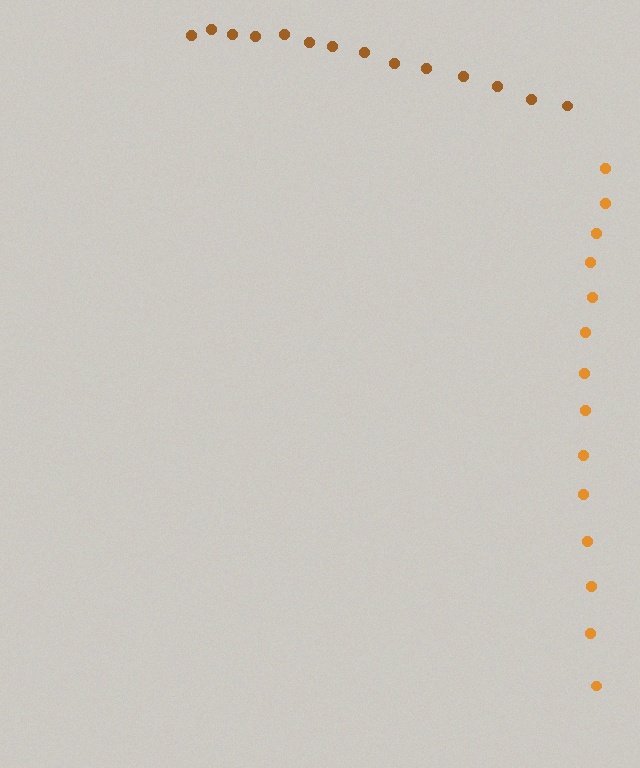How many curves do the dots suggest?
There are 2 distinct paths.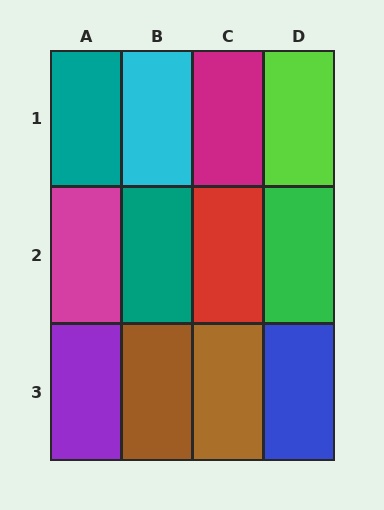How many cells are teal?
2 cells are teal.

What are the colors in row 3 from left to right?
Purple, brown, brown, blue.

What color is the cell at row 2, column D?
Green.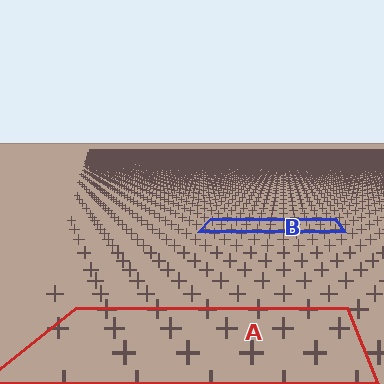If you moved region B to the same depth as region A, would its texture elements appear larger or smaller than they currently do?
They would appear larger. At a closer depth, the same texture elements are projected at a bigger on-screen size.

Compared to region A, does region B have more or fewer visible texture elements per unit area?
Region B has more texture elements per unit area — they are packed more densely because it is farther away.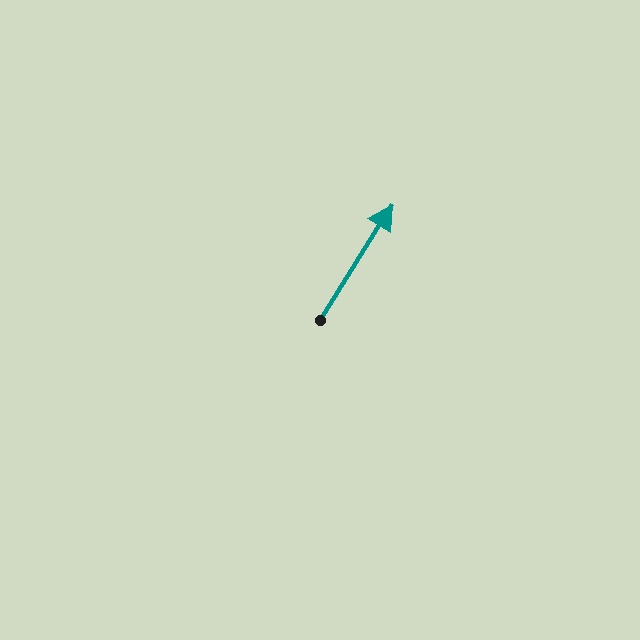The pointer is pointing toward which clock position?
Roughly 1 o'clock.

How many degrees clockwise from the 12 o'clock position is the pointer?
Approximately 32 degrees.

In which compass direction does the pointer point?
Northeast.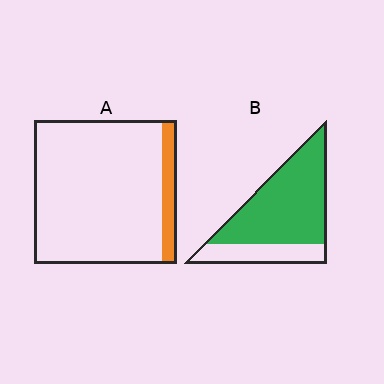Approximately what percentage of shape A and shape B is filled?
A is approximately 10% and B is approximately 75%.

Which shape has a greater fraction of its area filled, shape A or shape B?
Shape B.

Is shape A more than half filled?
No.